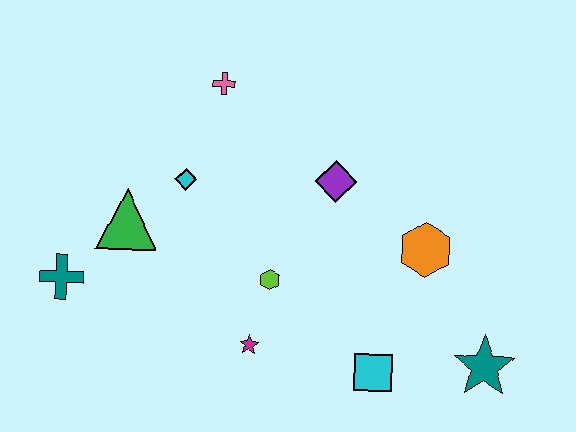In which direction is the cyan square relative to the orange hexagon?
The cyan square is below the orange hexagon.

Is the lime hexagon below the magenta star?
No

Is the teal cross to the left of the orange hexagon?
Yes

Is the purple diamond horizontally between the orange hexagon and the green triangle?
Yes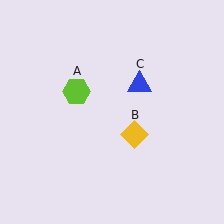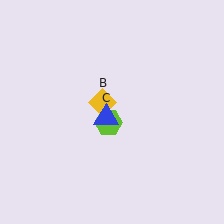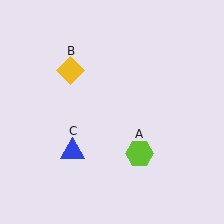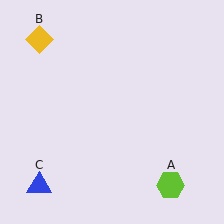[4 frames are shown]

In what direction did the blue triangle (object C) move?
The blue triangle (object C) moved down and to the left.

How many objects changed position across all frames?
3 objects changed position: lime hexagon (object A), yellow diamond (object B), blue triangle (object C).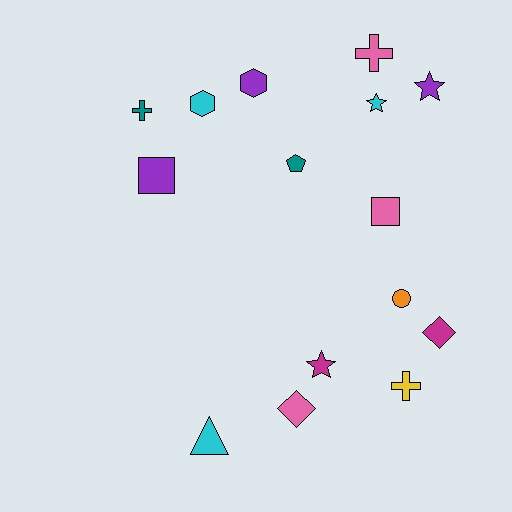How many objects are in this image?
There are 15 objects.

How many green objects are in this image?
There are no green objects.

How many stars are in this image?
There are 3 stars.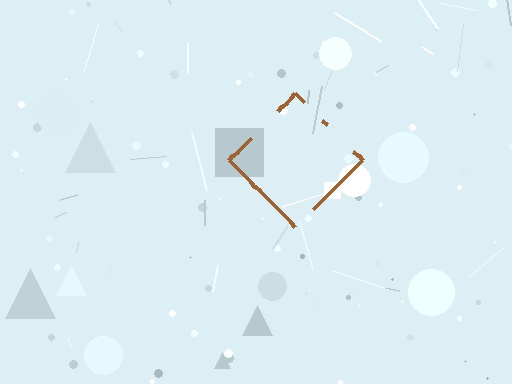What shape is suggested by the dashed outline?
The dashed outline suggests a diamond.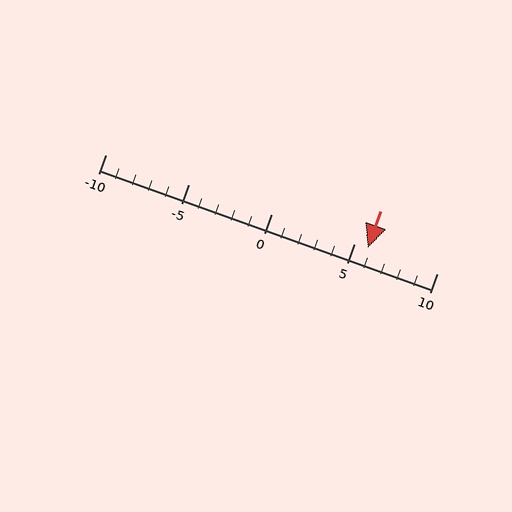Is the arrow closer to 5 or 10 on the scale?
The arrow is closer to 5.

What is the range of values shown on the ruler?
The ruler shows values from -10 to 10.